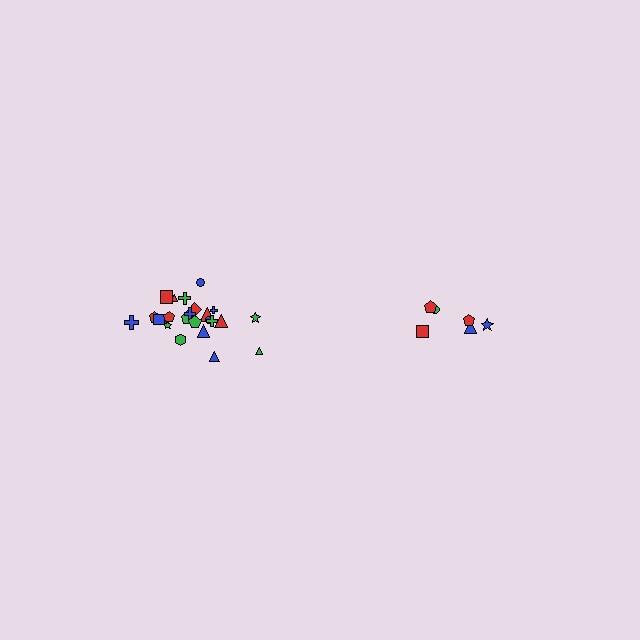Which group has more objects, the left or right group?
The left group.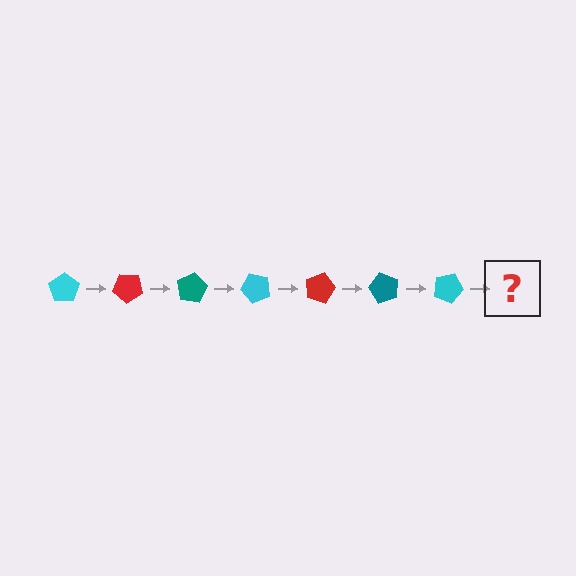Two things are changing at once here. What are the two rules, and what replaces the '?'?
The two rules are that it rotates 40 degrees each step and the color cycles through cyan, red, and teal. The '?' should be a red pentagon, rotated 280 degrees from the start.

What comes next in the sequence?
The next element should be a red pentagon, rotated 280 degrees from the start.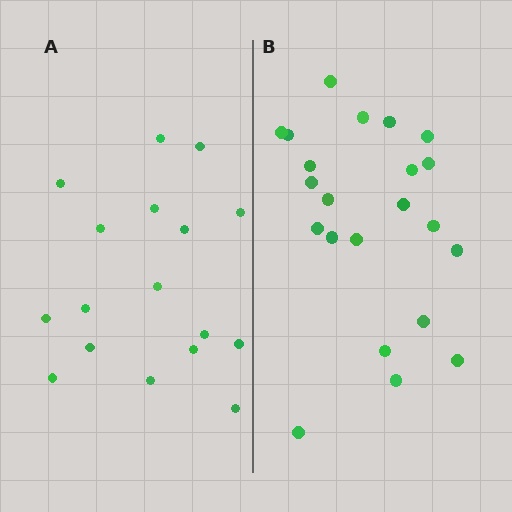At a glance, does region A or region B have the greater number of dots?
Region B (the right region) has more dots.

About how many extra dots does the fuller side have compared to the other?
Region B has about 5 more dots than region A.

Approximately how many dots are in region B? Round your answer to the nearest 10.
About 20 dots. (The exact count is 22, which rounds to 20.)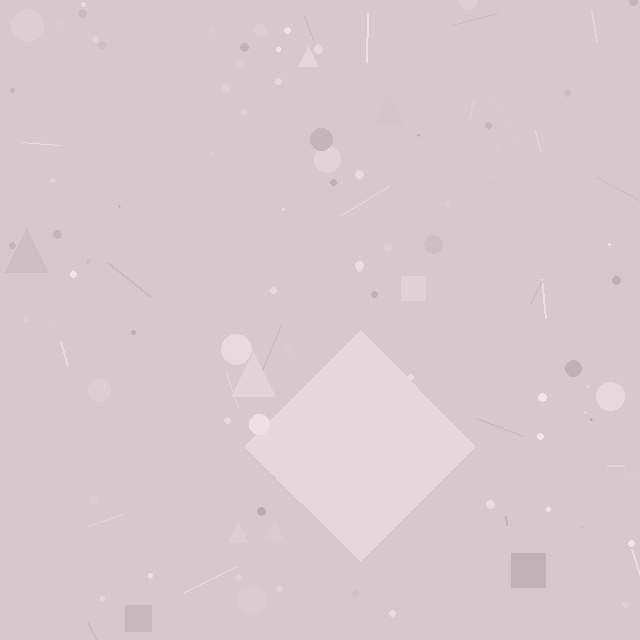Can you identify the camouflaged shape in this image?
The camouflaged shape is a diamond.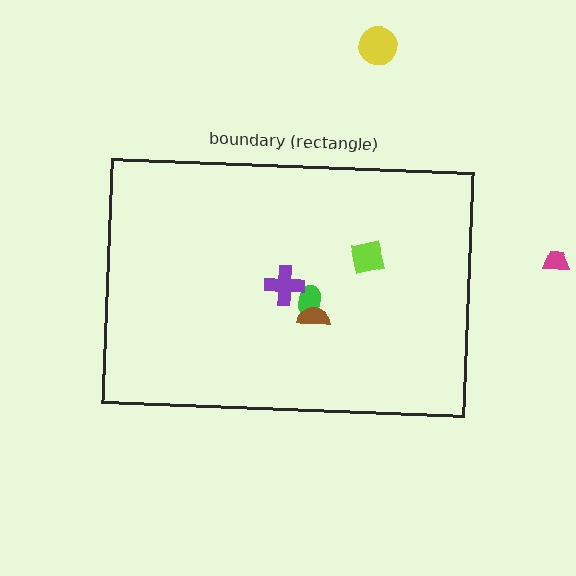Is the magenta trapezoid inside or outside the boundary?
Outside.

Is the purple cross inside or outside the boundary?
Inside.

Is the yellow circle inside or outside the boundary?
Outside.